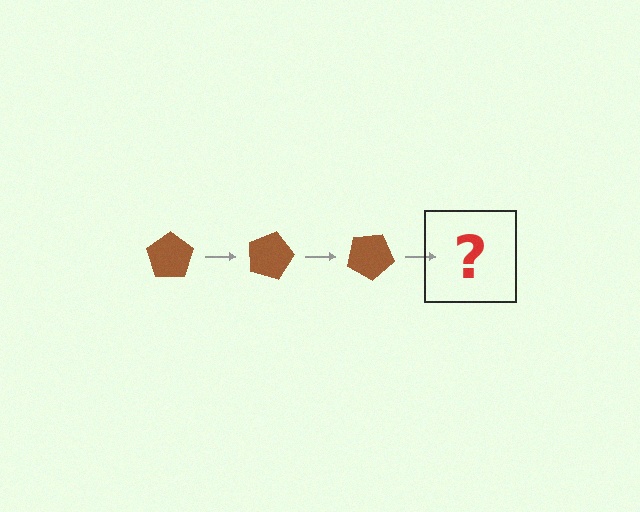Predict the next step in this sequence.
The next step is a brown pentagon rotated 45 degrees.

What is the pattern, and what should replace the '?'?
The pattern is that the pentagon rotates 15 degrees each step. The '?' should be a brown pentagon rotated 45 degrees.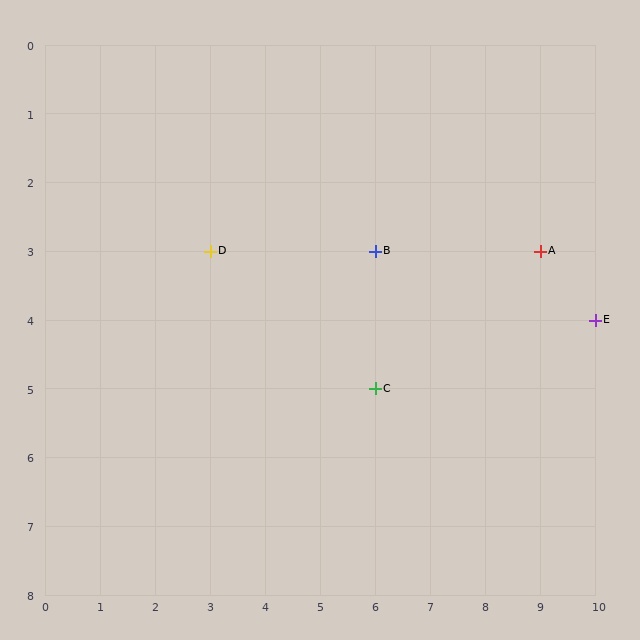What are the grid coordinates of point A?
Point A is at grid coordinates (9, 3).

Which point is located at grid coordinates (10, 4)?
Point E is at (10, 4).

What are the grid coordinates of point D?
Point D is at grid coordinates (3, 3).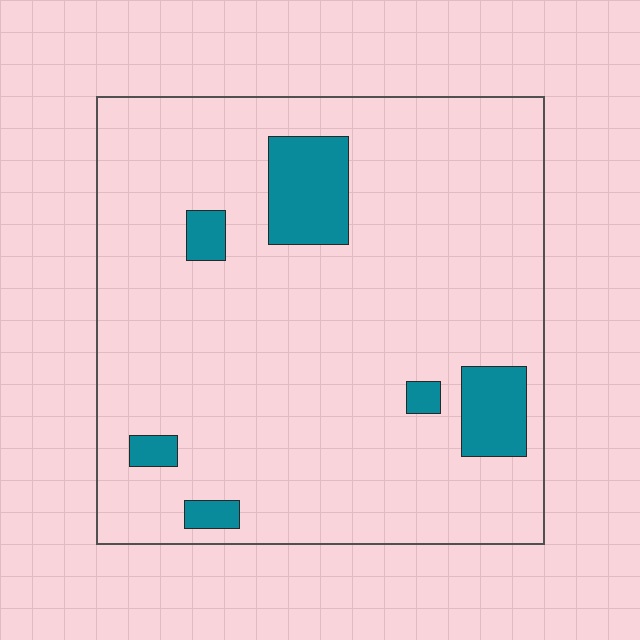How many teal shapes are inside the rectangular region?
6.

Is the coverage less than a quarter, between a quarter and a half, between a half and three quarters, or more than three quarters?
Less than a quarter.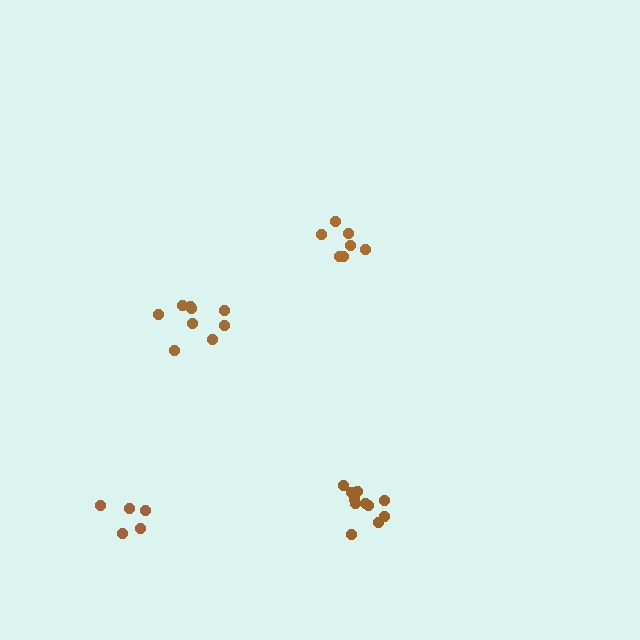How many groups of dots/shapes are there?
There are 4 groups.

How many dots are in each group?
Group 1: 5 dots, Group 2: 9 dots, Group 3: 7 dots, Group 4: 11 dots (32 total).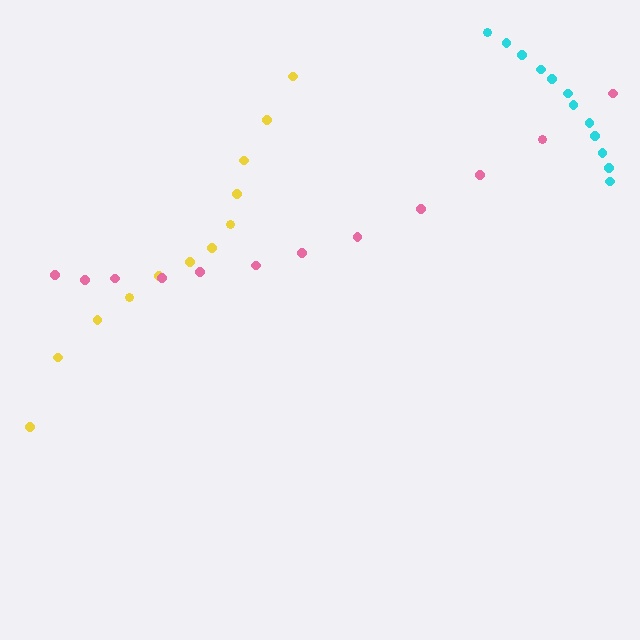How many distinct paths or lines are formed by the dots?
There are 3 distinct paths.